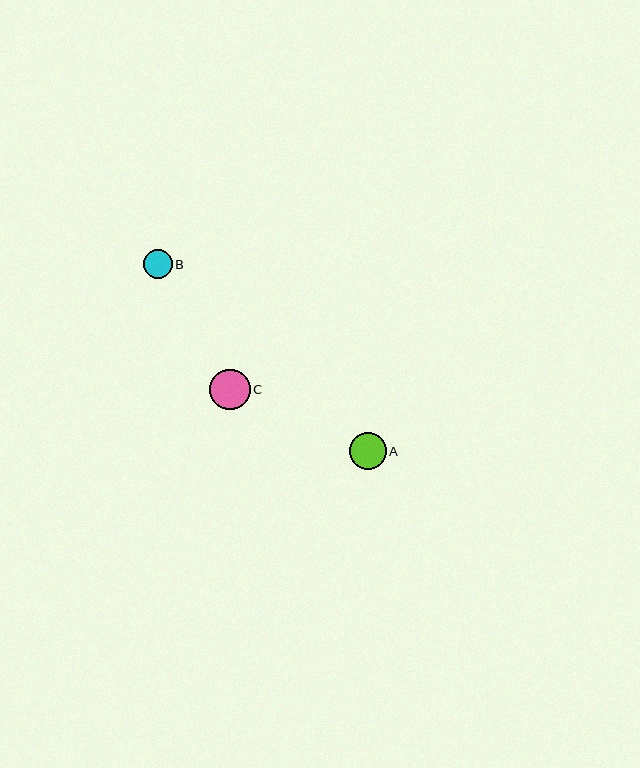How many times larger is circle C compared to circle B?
Circle C is approximately 1.4 times the size of circle B.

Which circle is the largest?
Circle C is the largest with a size of approximately 41 pixels.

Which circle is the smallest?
Circle B is the smallest with a size of approximately 29 pixels.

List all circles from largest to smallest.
From largest to smallest: C, A, B.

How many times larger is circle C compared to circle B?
Circle C is approximately 1.4 times the size of circle B.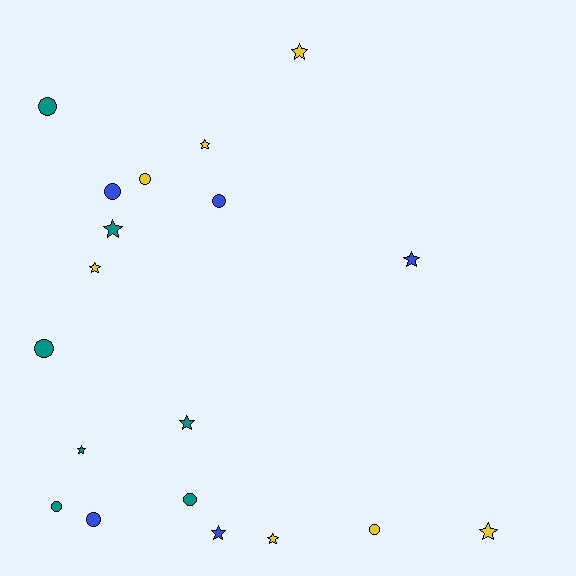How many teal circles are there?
There are 4 teal circles.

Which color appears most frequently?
Yellow, with 7 objects.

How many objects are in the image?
There are 19 objects.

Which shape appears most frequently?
Star, with 10 objects.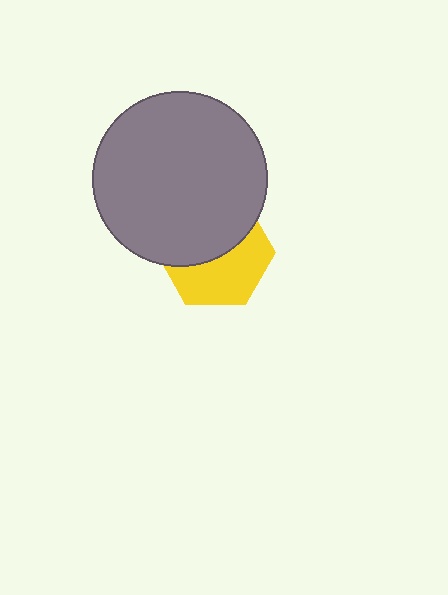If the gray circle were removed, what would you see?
You would see the complete yellow hexagon.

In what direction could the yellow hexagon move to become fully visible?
The yellow hexagon could move down. That would shift it out from behind the gray circle entirely.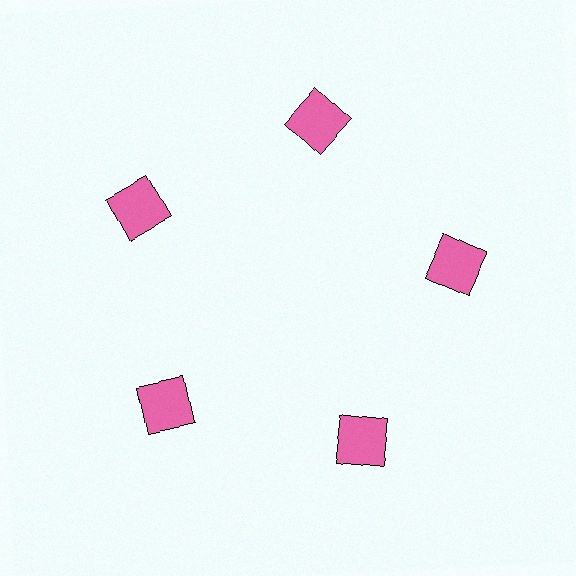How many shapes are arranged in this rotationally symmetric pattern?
There are 5 shapes, arranged in 5 groups of 1.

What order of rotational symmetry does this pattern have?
This pattern has 5-fold rotational symmetry.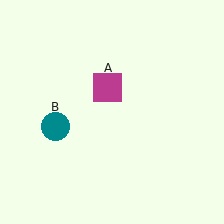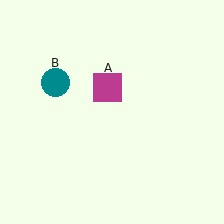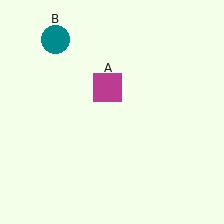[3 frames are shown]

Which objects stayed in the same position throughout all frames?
Magenta square (object A) remained stationary.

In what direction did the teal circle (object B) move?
The teal circle (object B) moved up.